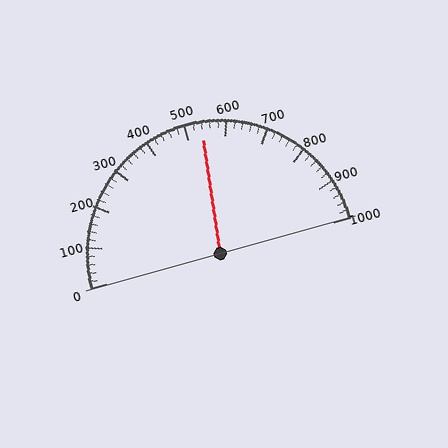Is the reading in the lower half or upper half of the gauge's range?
The reading is in the upper half of the range (0 to 1000).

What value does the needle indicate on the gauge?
The needle indicates approximately 540.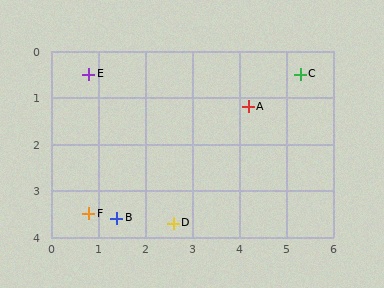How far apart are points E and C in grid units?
Points E and C are about 4.5 grid units apart.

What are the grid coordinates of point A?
Point A is at approximately (4.2, 1.2).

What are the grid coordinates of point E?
Point E is at approximately (0.8, 0.5).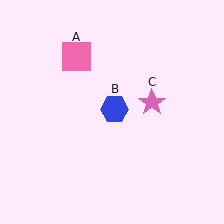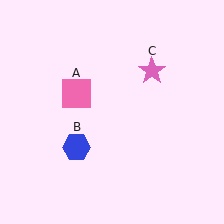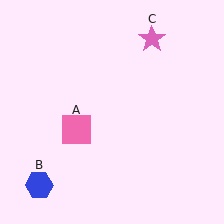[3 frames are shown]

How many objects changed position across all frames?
3 objects changed position: pink square (object A), blue hexagon (object B), pink star (object C).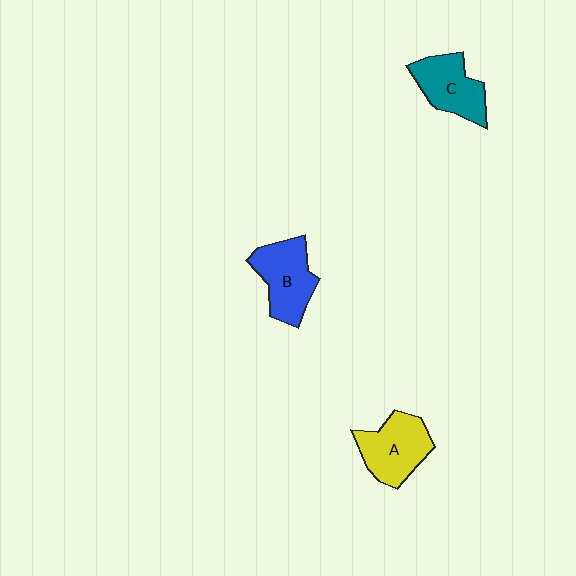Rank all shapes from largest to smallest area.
From largest to smallest: B (blue), A (yellow), C (teal).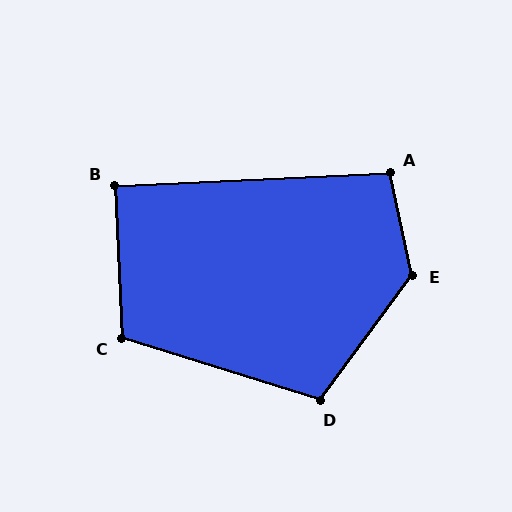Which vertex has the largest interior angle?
E, at approximately 131 degrees.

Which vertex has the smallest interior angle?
B, at approximately 90 degrees.